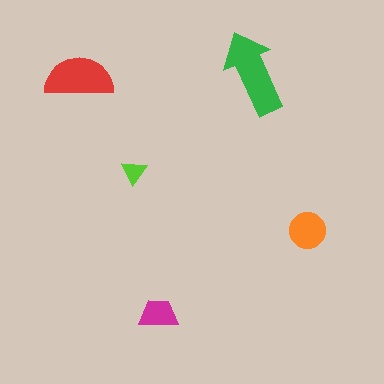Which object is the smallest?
The lime triangle.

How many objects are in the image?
There are 5 objects in the image.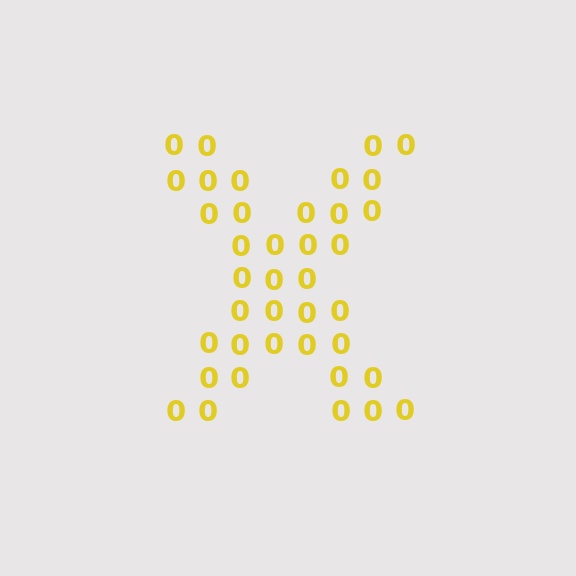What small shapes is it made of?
It is made of small digit 0's.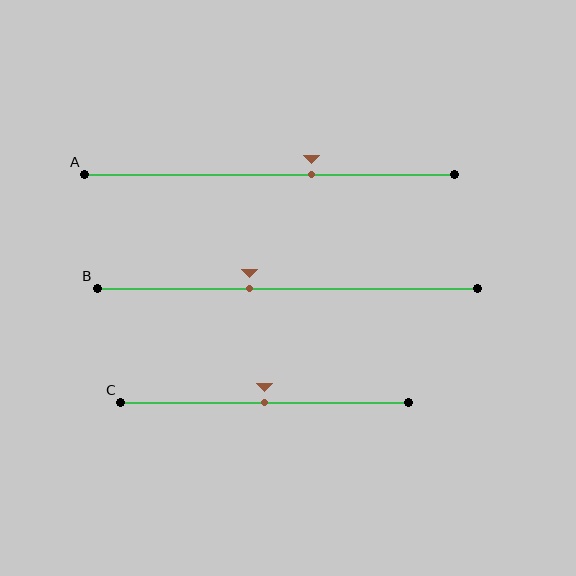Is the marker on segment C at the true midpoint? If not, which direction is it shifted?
Yes, the marker on segment C is at the true midpoint.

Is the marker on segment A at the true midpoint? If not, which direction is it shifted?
No, the marker on segment A is shifted to the right by about 11% of the segment length.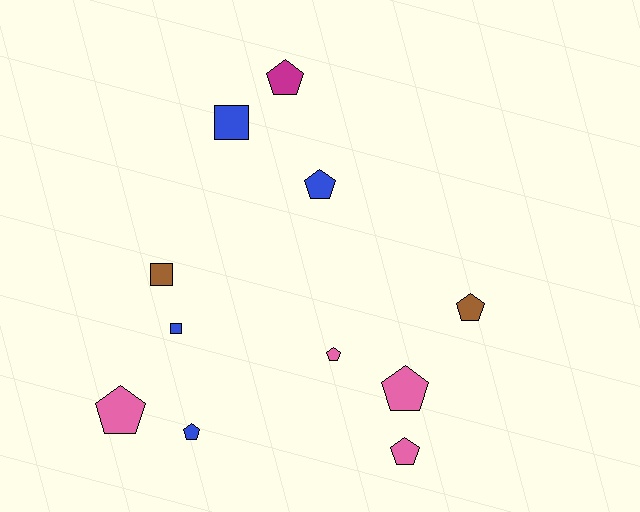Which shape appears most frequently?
Pentagon, with 8 objects.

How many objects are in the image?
There are 11 objects.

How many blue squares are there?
There are 2 blue squares.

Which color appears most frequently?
Blue, with 4 objects.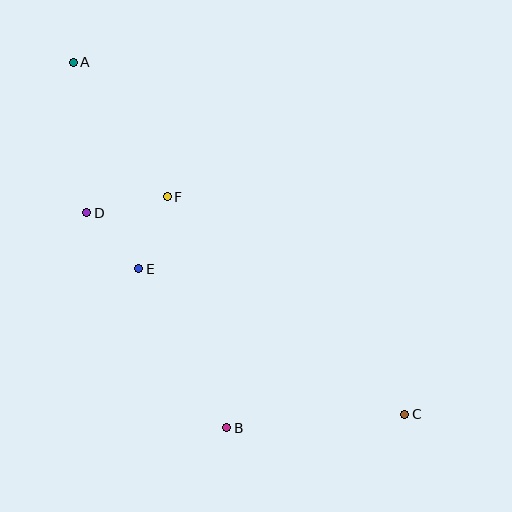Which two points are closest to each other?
Points D and E are closest to each other.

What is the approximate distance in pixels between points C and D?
The distance between C and D is approximately 377 pixels.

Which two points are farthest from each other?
Points A and C are farthest from each other.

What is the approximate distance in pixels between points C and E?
The distance between C and E is approximately 303 pixels.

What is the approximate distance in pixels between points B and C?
The distance between B and C is approximately 179 pixels.